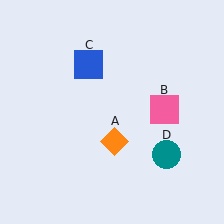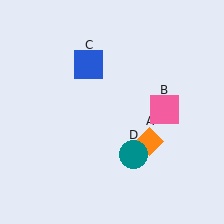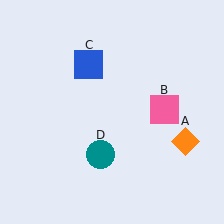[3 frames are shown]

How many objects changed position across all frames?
2 objects changed position: orange diamond (object A), teal circle (object D).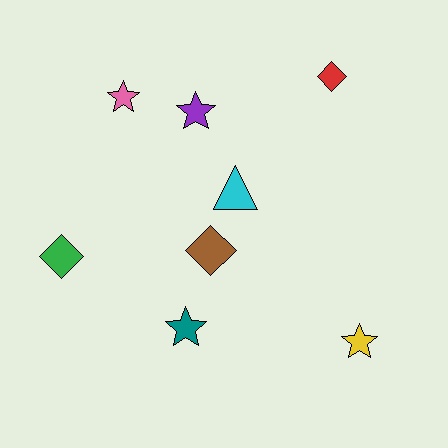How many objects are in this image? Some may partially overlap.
There are 8 objects.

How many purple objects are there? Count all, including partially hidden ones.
There is 1 purple object.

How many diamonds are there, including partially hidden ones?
There are 3 diamonds.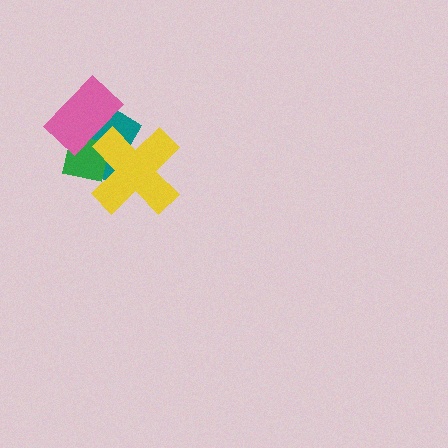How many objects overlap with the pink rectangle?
2 objects overlap with the pink rectangle.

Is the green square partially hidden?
Yes, it is partially covered by another shape.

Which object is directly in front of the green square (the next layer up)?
The pink rectangle is directly in front of the green square.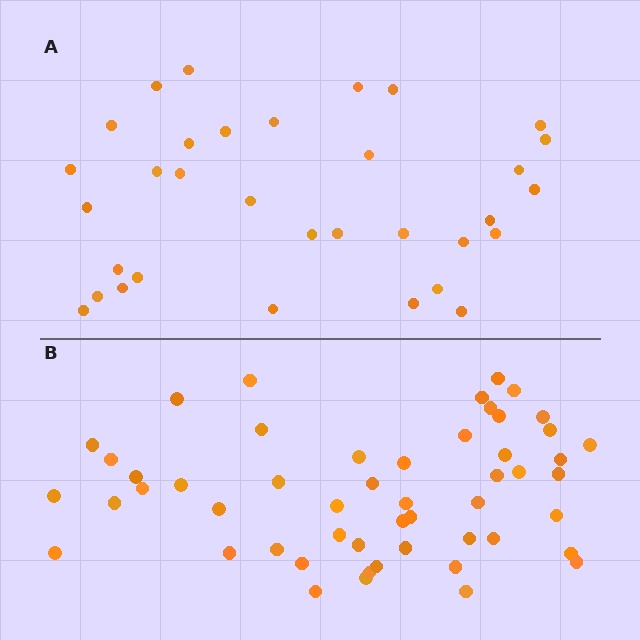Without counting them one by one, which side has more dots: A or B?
Region B (the bottom region) has more dots.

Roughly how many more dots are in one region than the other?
Region B has approximately 20 more dots than region A.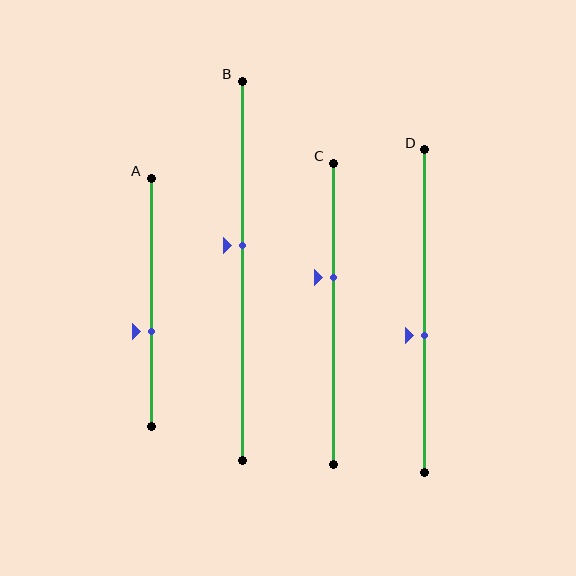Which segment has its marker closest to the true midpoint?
Segment B has its marker closest to the true midpoint.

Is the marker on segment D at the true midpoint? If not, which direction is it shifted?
No, the marker on segment D is shifted downward by about 7% of the segment length.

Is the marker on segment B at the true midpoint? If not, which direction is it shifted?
No, the marker on segment B is shifted upward by about 7% of the segment length.